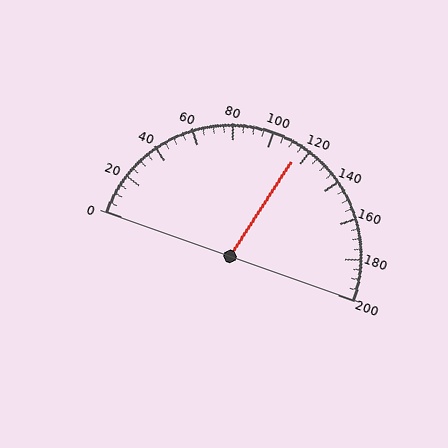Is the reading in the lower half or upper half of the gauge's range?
The reading is in the upper half of the range (0 to 200).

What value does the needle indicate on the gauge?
The needle indicates approximately 115.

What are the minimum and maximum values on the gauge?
The gauge ranges from 0 to 200.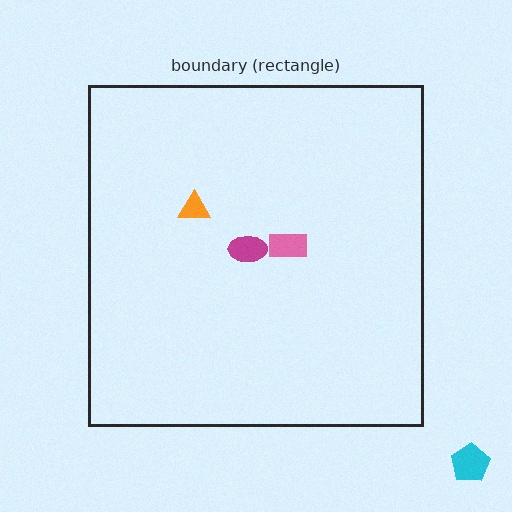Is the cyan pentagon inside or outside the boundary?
Outside.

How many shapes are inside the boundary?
3 inside, 1 outside.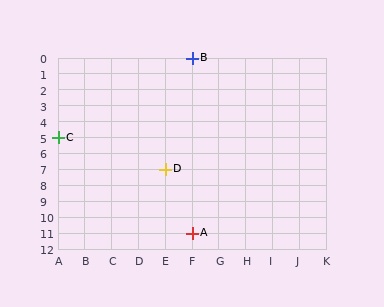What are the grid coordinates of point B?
Point B is at grid coordinates (F, 0).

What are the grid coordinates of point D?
Point D is at grid coordinates (E, 7).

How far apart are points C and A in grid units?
Points C and A are 5 columns and 6 rows apart (about 7.8 grid units diagonally).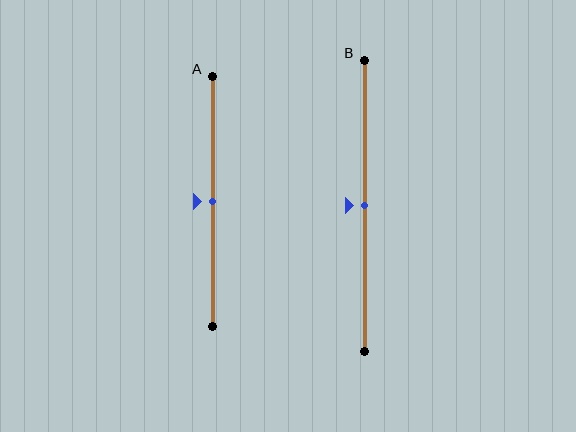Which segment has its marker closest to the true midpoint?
Segment A has its marker closest to the true midpoint.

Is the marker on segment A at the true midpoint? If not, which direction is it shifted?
Yes, the marker on segment A is at the true midpoint.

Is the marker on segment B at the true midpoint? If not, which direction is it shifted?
Yes, the marker on segment B is at the true midpoint.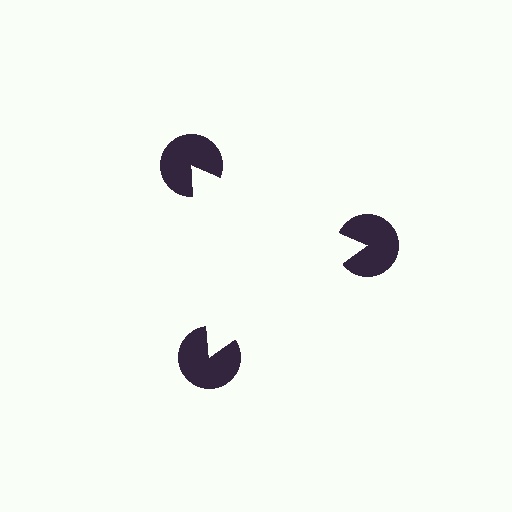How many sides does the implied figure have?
3 sides.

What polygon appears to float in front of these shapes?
An illusory triangle — its edges are inferred from the aligned wedge cuts in the pac-man discs, not physically drawn.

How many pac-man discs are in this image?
There are 3 — one at each vertex of the illusory triangle.